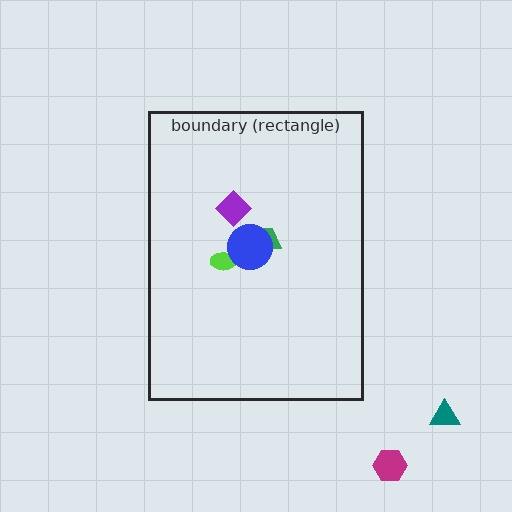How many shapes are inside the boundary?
5 inside, 2 outside.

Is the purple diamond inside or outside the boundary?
Inside.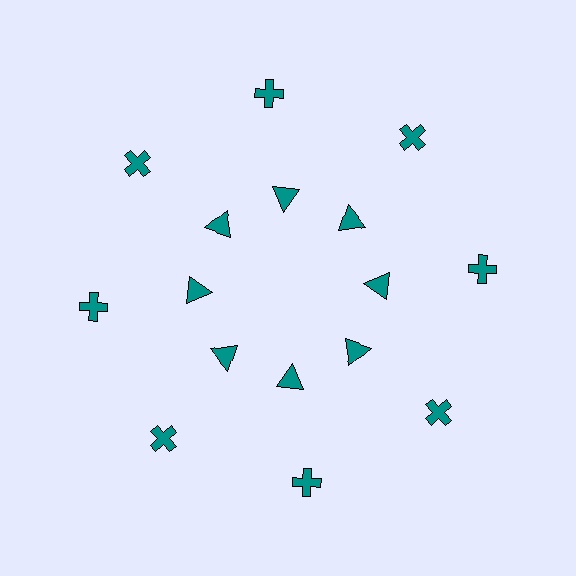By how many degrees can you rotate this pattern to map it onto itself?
The pattern maps onto itself every 45 degrees of rotation.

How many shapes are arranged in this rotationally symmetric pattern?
There are 16 shapes, arranged in 8 groups of 2.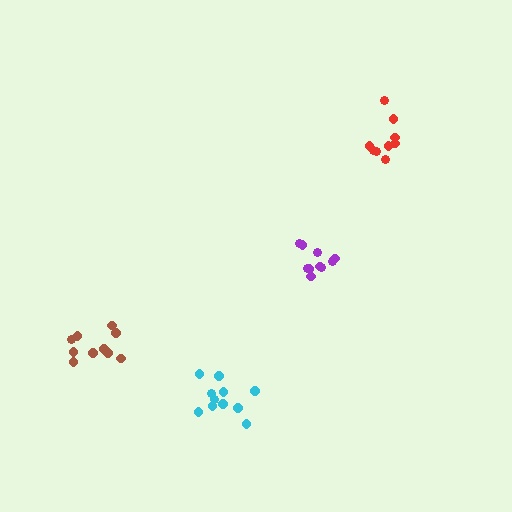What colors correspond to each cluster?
The clusters are colored: cyan, red, purple, brown.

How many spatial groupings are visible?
There are 4 spatial groupings.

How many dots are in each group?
Group 1: 11 dots, Group 2: 9 dots, Group 3: 10 dots, Group 4: 10 dots (40 total).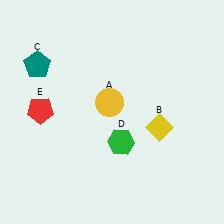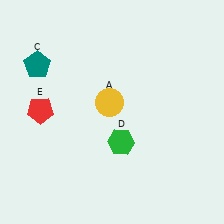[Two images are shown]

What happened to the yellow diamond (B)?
The yellow diamond (B) was removed in Image 2. It was in the bottom-right area of Image 1.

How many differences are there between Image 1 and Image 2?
There is 1 difference between the two images.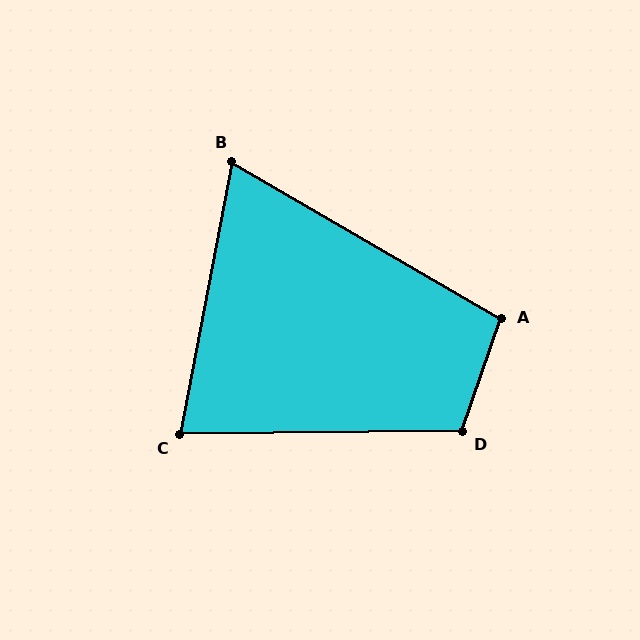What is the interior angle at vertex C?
Approximately 79 degrees (acute).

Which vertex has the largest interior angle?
D, at approximately 109 degrees.